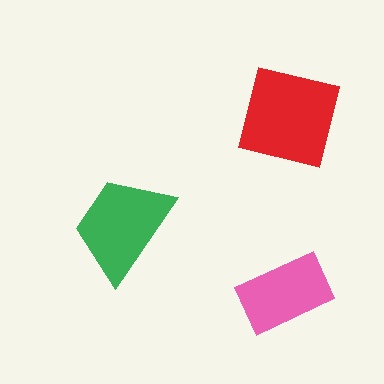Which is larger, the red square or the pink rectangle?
The red square.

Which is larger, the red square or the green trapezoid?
The red square.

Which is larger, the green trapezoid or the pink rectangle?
The green trapezoid.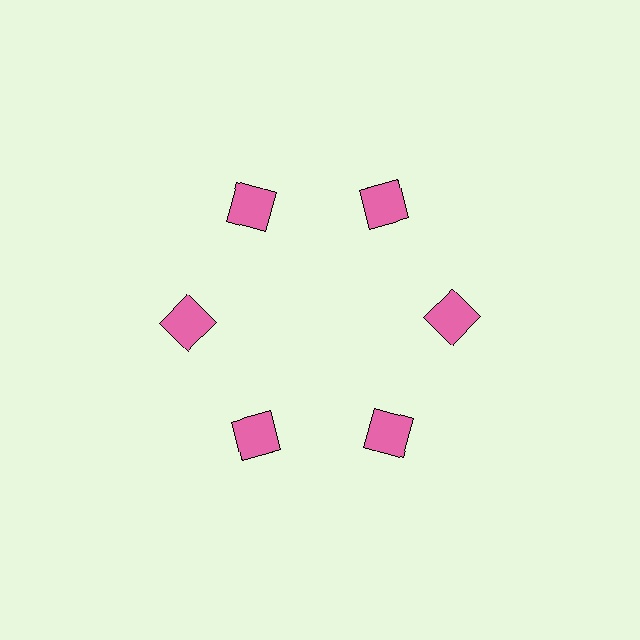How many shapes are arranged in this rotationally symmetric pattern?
There are 6 shapes, arranged in 6 groups of 1.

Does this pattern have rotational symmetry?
Yes, this pattern has 6-fold rotational symmetry. It looks the same after rotating 60 degrees around the center.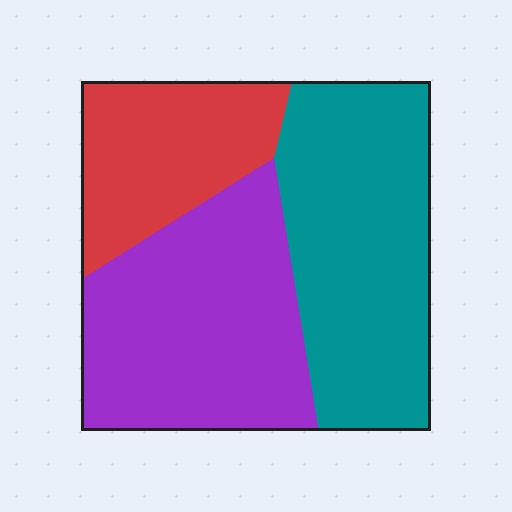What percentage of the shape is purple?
Purple covers roughly 40% of the shape.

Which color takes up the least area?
Red, at roughly 20%.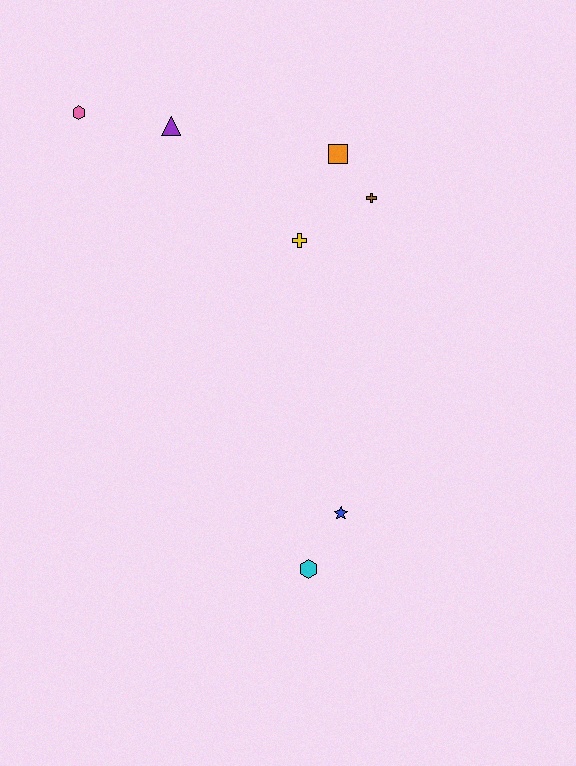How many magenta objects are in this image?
There are no magenta objects.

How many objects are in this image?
There are 7 objects.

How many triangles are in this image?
There is 1 triangle.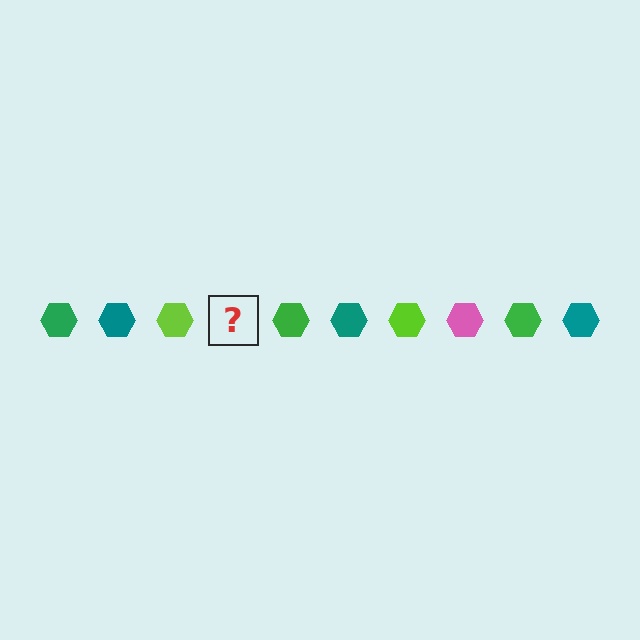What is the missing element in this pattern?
The missing element is a pink hexagon.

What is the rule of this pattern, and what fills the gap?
The rule is that the pattern cycles through green, teal, lime, pink hexagons. The gap should be filled with a pink hexagon.